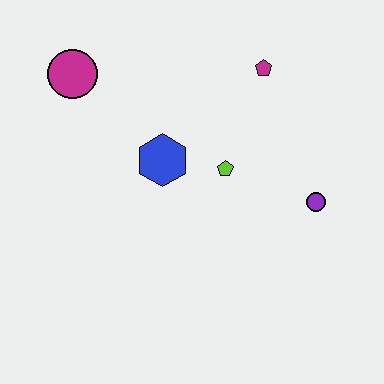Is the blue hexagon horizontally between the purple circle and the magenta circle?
Yes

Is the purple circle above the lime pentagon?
No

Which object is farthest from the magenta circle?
The purple circle is farthest from the magenta circle.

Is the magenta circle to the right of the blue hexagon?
No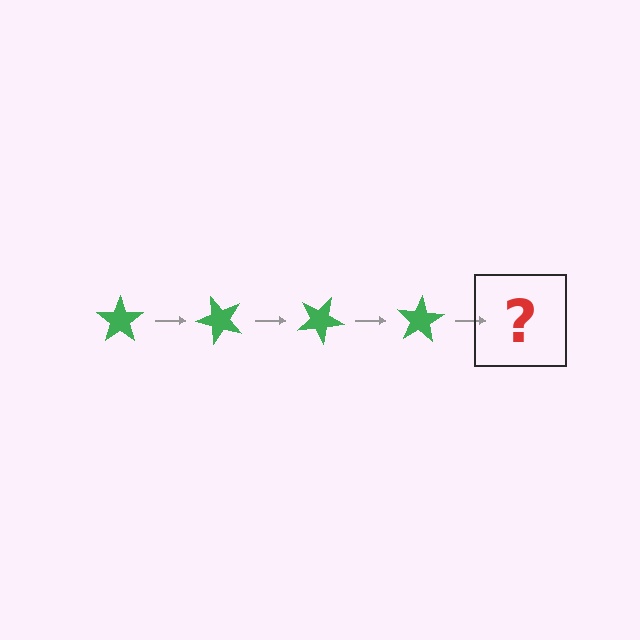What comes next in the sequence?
The next element should be a green star rotated 200 degrees.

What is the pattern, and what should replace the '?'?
The pattern is that the star rotates 50 degrees each step. The '?' should be a green star rotated 200 degrees.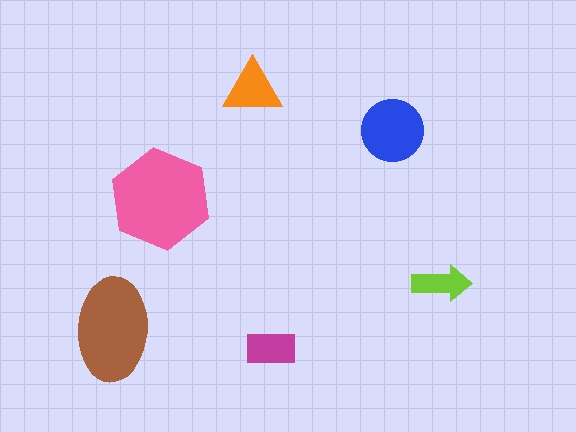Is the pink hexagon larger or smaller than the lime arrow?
Larger.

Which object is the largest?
The pink hexagon.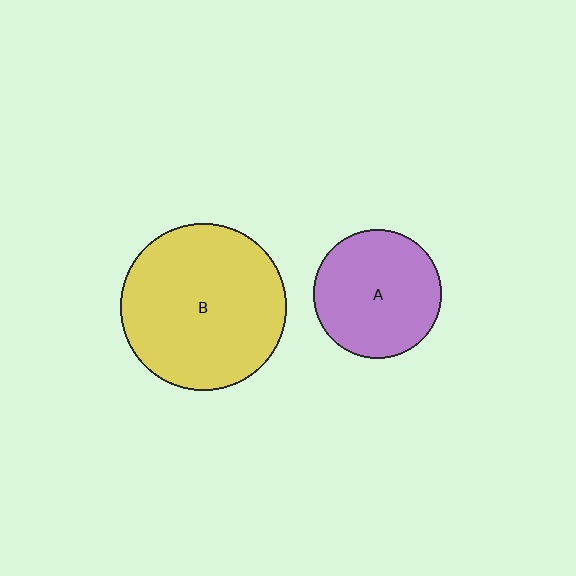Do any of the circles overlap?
No, none of the circles overlap.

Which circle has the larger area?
Circle B (yellow).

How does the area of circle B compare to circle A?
Approximately 1.7 times.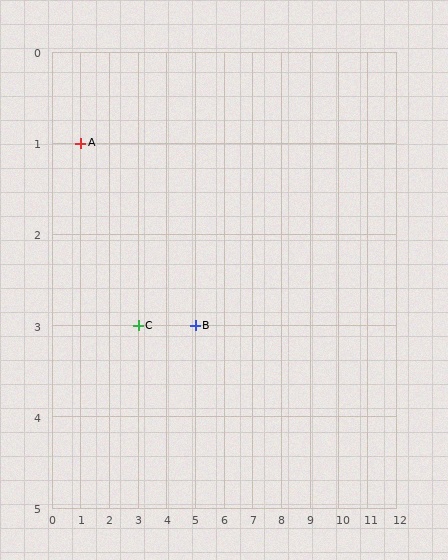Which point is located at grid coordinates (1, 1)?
Point A is at (1, 1).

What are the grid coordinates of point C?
Point C is at grid coordinates (3, 3).